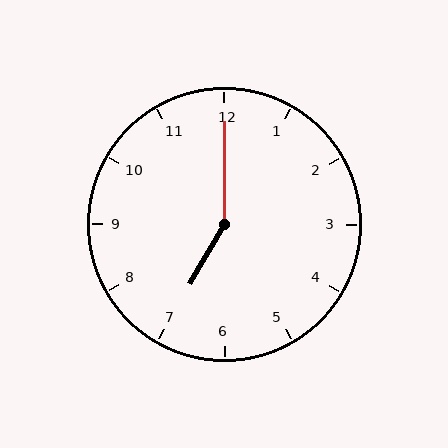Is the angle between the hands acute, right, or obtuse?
It is obtuse.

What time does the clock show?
7:00.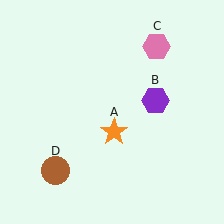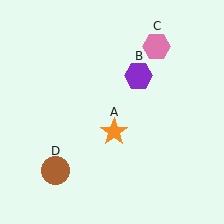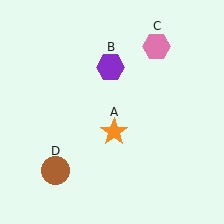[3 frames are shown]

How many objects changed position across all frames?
1 object changed position: purple hexagon (object B).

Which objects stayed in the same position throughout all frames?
Orange star (object A) and pink hexagon (object C) and brown circle (object D) remained stationary.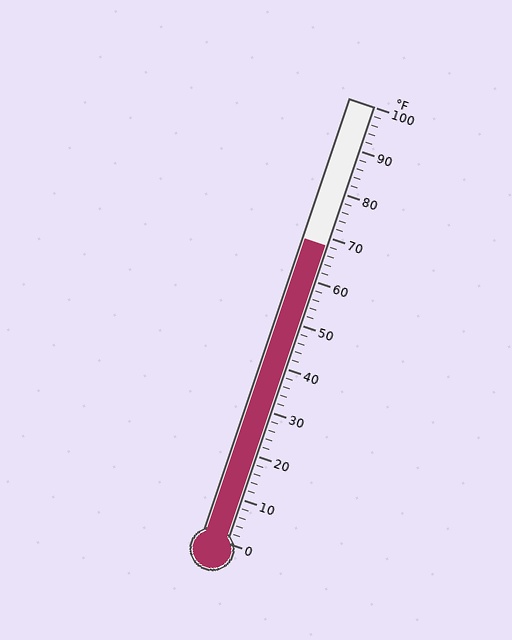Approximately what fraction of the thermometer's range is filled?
The thermometer is filled to approximately 70% of its range.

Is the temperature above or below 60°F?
The temperature is above 60°F.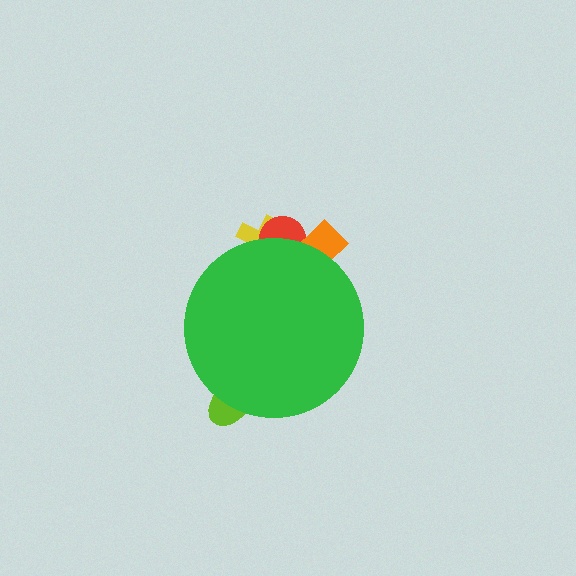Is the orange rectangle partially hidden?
Yes, the orange rectangle is partially hidden behind the green circle.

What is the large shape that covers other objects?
A green circle.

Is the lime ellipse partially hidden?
Yes, the lime ellipse is partially hidden behind the green circle.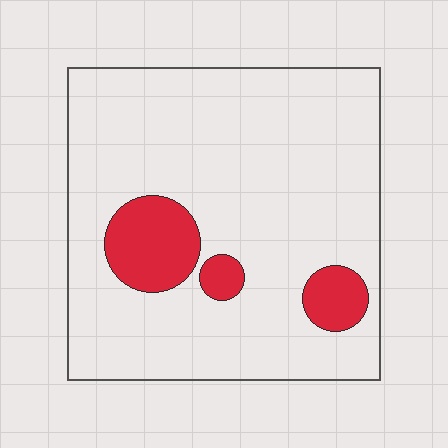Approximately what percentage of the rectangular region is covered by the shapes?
Approximately 15%.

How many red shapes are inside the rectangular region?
3.